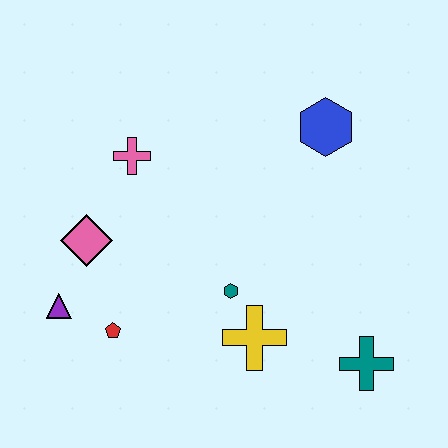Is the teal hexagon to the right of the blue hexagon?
No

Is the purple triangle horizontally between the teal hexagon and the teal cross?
No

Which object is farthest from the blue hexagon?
The purple triangle is farthest from the blue hexagon.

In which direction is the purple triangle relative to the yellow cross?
The purple triangle is to the left of the yellow cross.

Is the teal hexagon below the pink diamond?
Yes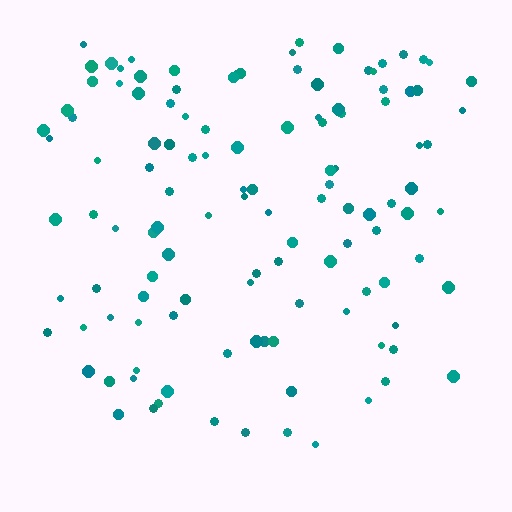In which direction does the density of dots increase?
From bottom to top, with the top side densest.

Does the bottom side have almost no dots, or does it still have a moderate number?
Still a moderate number, just noticeably fewer than the top.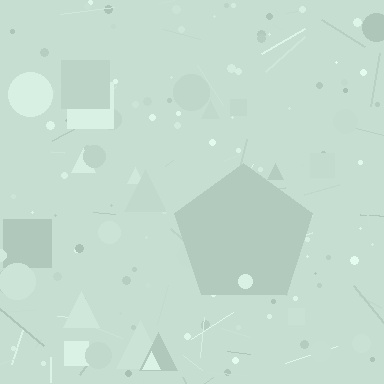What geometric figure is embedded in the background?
A pentagon is embedded in the background.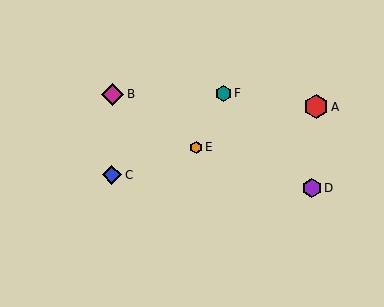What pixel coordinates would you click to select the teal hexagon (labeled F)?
Click at (224, 93) to select the teal hexagon F.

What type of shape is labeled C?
Shape C is a blue diamond.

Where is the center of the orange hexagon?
The center of the orange hexagon is at (196, 147).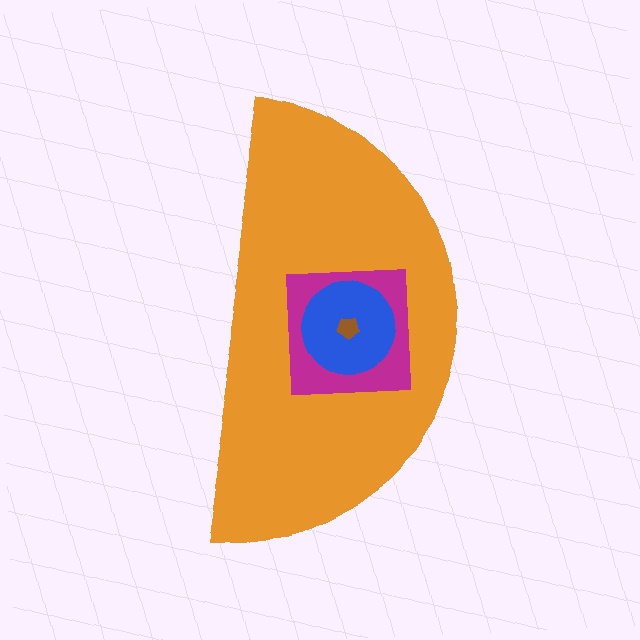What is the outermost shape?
The orange semicircle.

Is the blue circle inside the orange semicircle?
Yes.